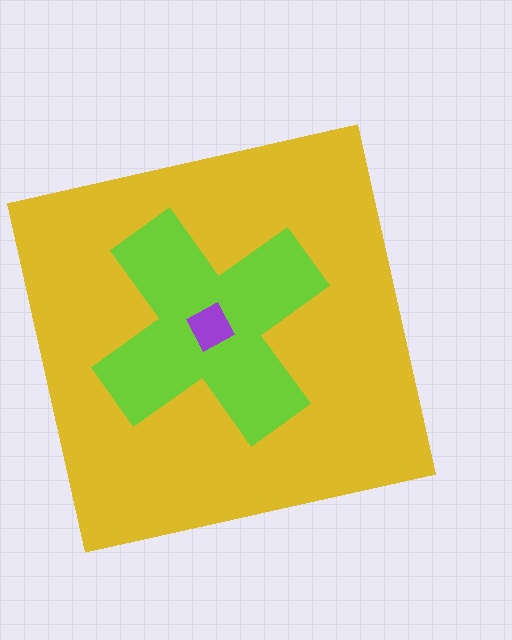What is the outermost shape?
The yellow square.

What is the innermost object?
The purple diamond.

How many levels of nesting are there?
3.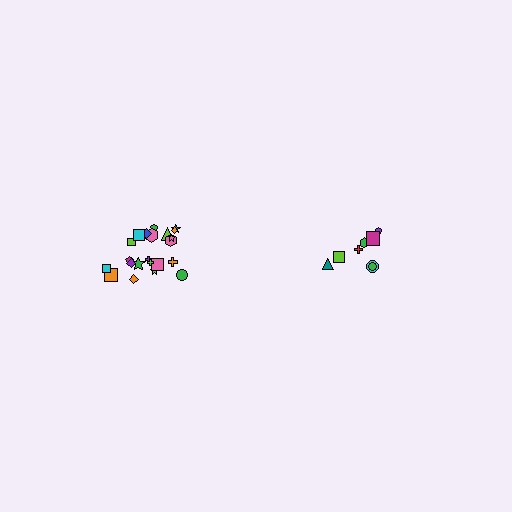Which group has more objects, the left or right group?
The left group.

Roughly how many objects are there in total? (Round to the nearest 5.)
Roughly 30 objects in total.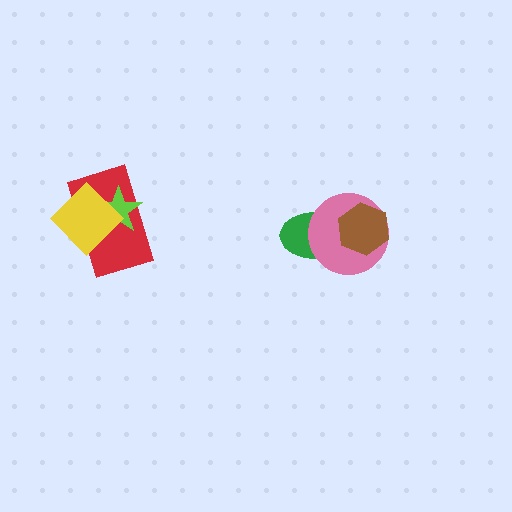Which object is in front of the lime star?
The yellow diamond is in front of the lime star.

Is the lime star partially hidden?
Yes, it is partially covered by another shape.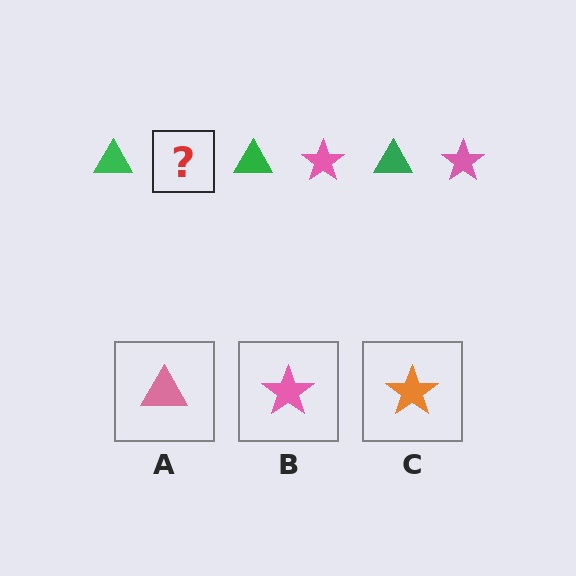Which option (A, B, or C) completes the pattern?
B.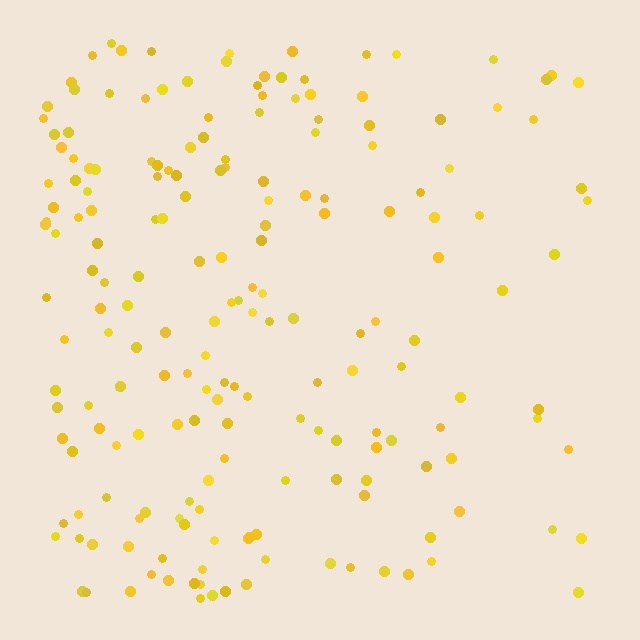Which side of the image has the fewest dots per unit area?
The right.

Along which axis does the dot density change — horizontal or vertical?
Horizontal.